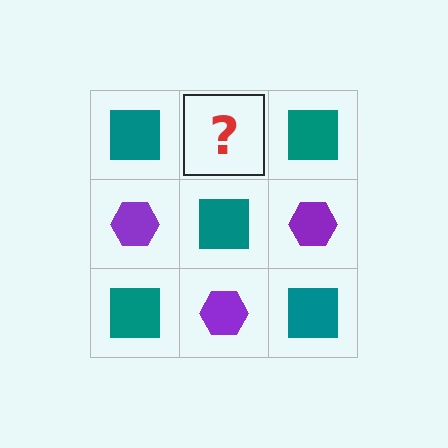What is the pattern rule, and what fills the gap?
The rule is that it alternates teal square and purple hexagon in a checkerboard pattern. The gap should be filled with a purple hexagon.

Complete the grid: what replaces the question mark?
The question mark should be replaced with a purple hexagon.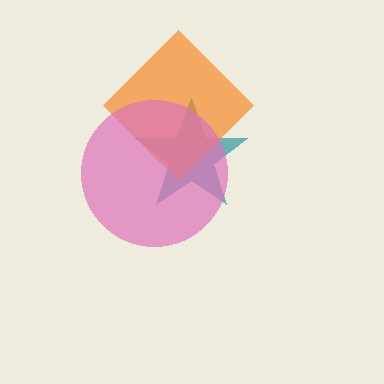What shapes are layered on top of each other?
The layered shapes are: a teal star, an orange diamond, a pink circle.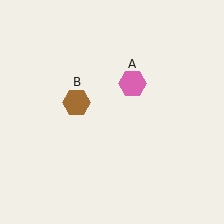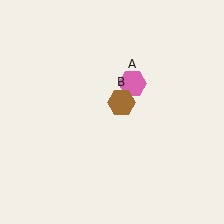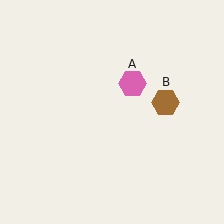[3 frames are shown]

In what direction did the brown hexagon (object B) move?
The brown hexagon (object B) moved right.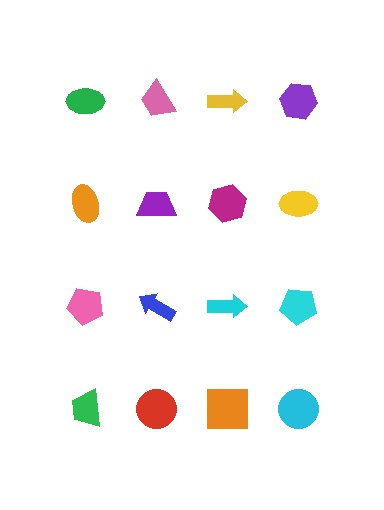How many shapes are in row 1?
4 shapes.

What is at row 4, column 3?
An orange square.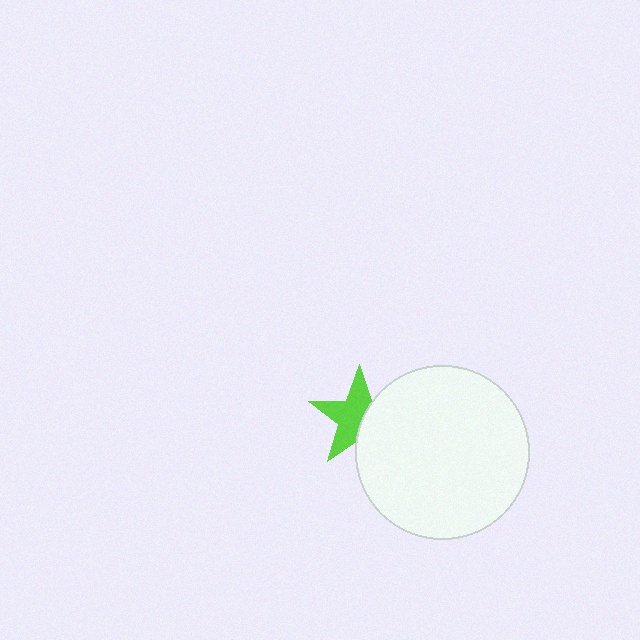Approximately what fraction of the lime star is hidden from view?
Roughly 40% of the lime star is hidden behind the white circle.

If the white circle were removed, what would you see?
You would see the complete lime star.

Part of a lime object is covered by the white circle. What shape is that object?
It is a star.